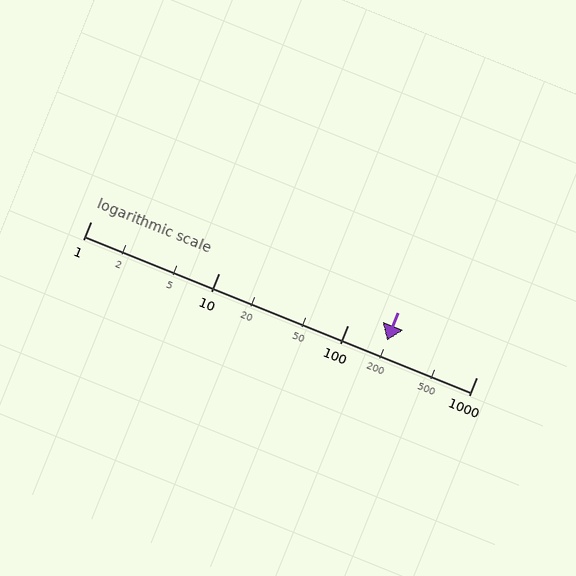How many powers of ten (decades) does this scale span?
The scale spans 3 decades, from 1 to 1000.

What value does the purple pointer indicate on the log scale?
The pointer indicates approximately 200.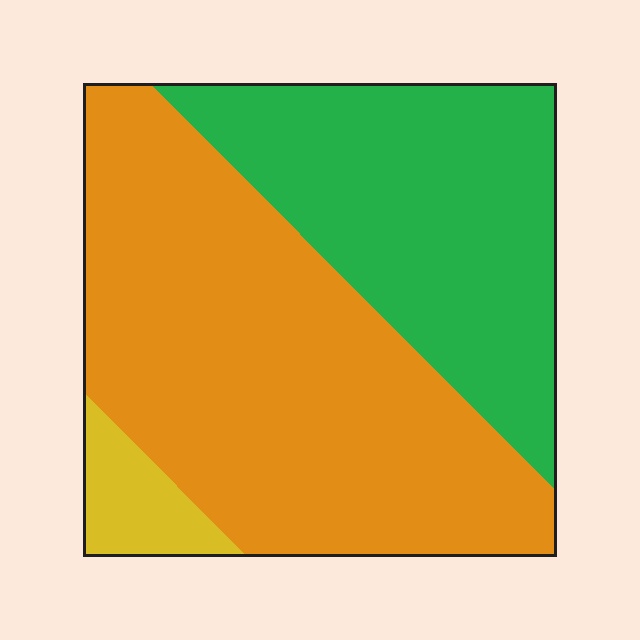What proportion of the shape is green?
Green takes up about three eighths (3/8) of the shape.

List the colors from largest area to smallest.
From largest to smallest: orange, green, yellow.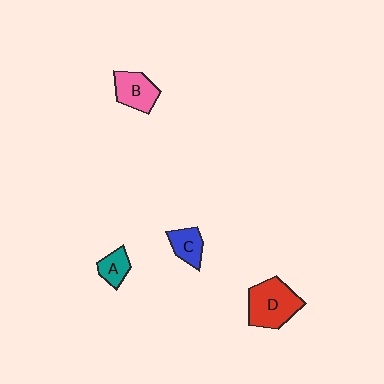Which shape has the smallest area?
Shape A (teal).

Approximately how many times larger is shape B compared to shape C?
Approximately 1.4 times.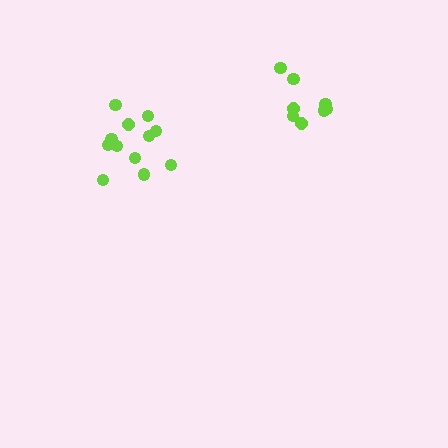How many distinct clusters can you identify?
There are 2 distinct clusters.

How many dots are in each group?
Group 1: 12 dots, Group 2: 8 dots (20 total).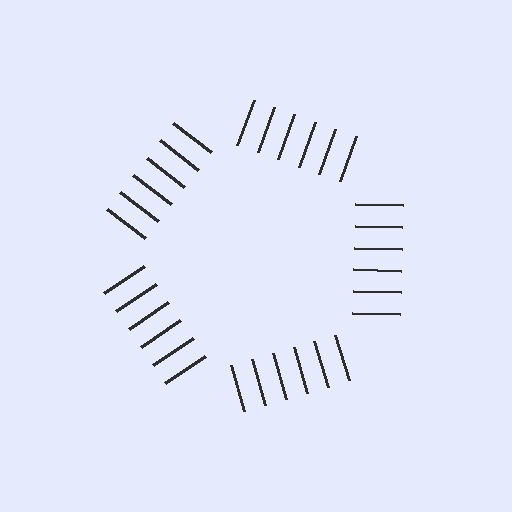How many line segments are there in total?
30 — 6 along each of the 5 edges.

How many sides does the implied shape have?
5 sides — the line-ends trace a pentagon.